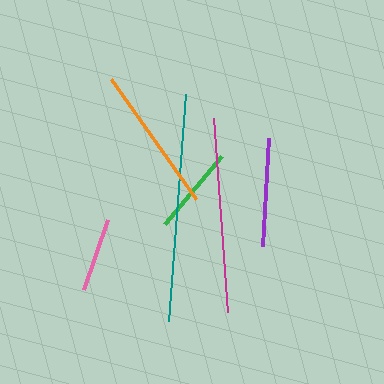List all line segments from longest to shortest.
From longest to shortest: teal, magenta, orange, purple, green, pink.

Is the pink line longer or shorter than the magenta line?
The magenta line is longer than the pink line.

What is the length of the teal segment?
The teal segment is approximately 227 pixels long.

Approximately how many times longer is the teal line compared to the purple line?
The teal line is approximately 2.1 times the length of the purple line.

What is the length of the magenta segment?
The magenta segment is approximately 194 pixels long.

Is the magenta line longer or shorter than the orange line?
The magenta line is longer than the orange line.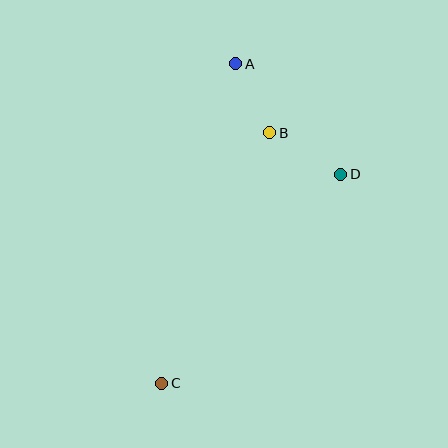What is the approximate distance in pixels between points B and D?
The distance between B and D is approximately 82 pixels.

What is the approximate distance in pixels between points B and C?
The distance between B and C is approximately 273 pixels.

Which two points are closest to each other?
Points A and B are closest to each other.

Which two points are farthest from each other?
Points A and C are farthest from each other.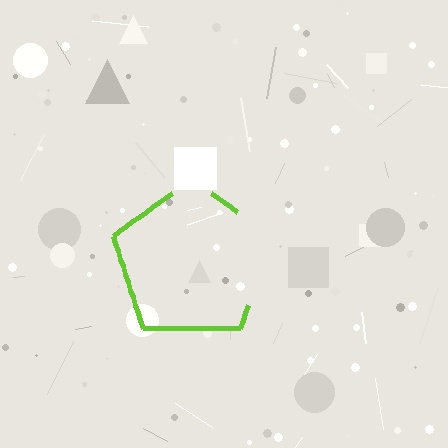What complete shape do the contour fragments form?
The contour fragments form a pentagon.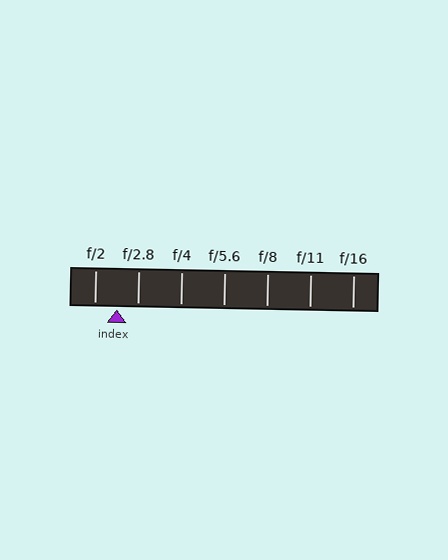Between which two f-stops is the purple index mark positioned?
The index mark is between f/2 and f/2.8.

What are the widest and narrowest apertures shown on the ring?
The widest aperture shown is f/2 and the narrowest is f/16.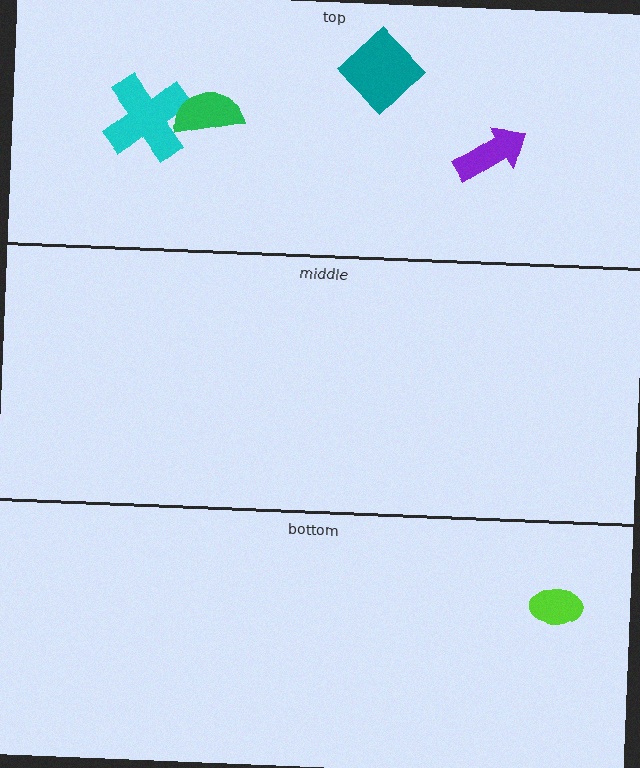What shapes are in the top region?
The purple arrow, the teal diamond, the cyan cross, the green semicircle.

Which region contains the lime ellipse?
The bottom region.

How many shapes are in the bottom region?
1.